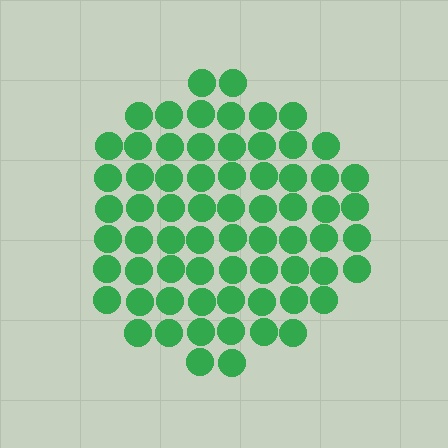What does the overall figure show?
The overall figure shows a circle.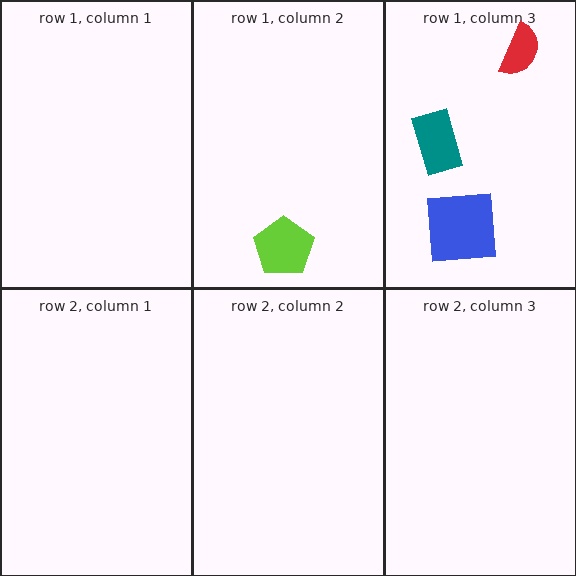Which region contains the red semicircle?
The row 1, column 3 region.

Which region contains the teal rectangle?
The row 1, column 3 region.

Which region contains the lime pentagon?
The row 1, column 2 region.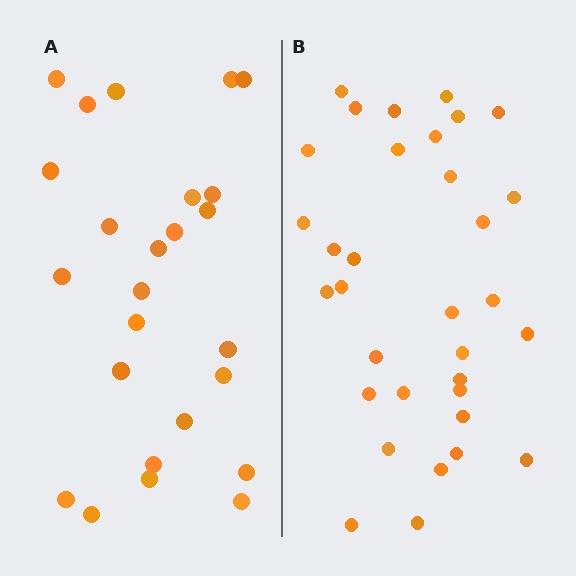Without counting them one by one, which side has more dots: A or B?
Region B (the right region) has more dots.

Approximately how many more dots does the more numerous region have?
Region B has roughly 8 or so more dots than region A.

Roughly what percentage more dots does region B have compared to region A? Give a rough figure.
About 30% more.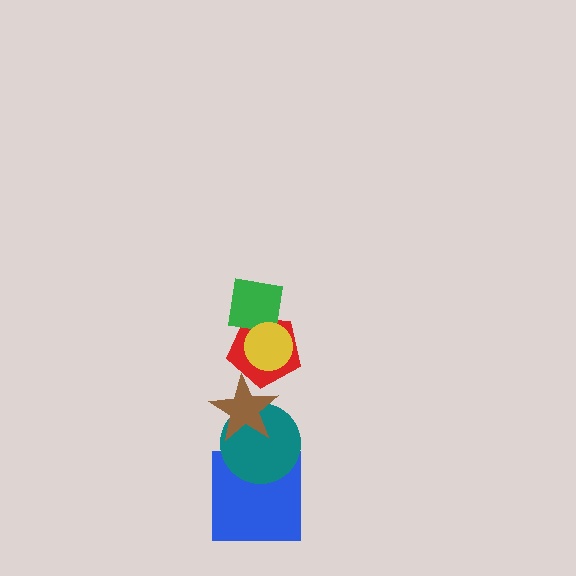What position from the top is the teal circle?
The teal circle is 5th from the top.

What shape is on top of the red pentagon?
The green square is on top of the red pentagon.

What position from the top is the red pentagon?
The red pentagon is 3rd from the top.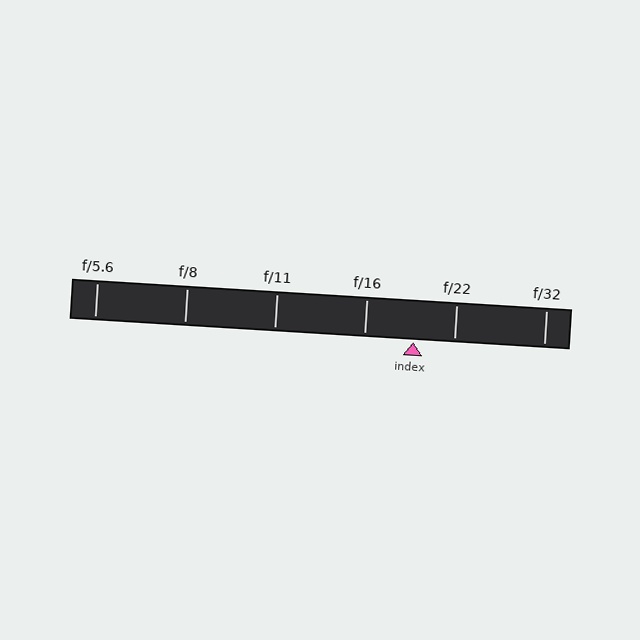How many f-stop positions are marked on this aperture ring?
There are 6 f-stop positions marked.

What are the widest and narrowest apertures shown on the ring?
The widest aperture shown is f/5.6 and the narrowest is f/32.